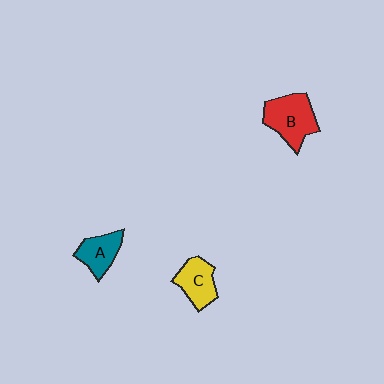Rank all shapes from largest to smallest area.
From largest to smallest: B (red), C (yellow), A (teal).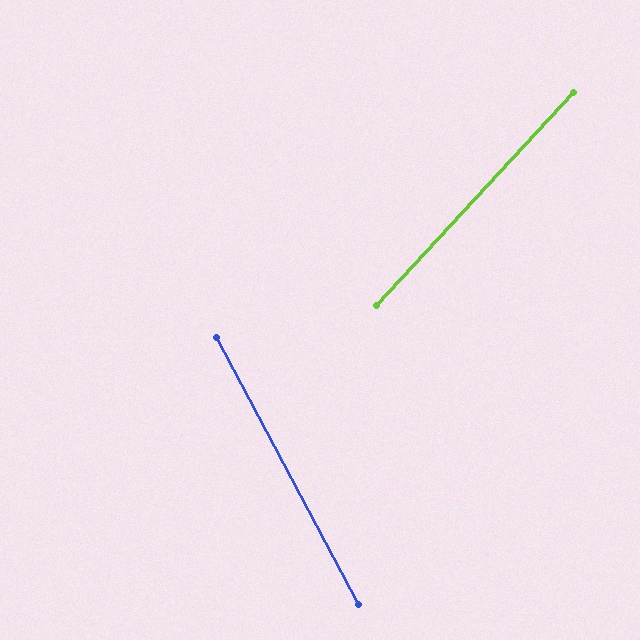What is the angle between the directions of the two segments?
Approximately 71 degrees.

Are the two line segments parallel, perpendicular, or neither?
Neither parallel nor perpendicular — they differ by about 71°.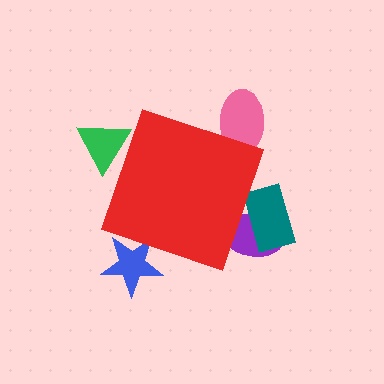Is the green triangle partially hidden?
Yes, the green triangle is partially hidden behind the red diamond.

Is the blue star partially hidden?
Yes, the blue star is partially hidden behind the red diamond.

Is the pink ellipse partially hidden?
Yes, the pink ellipse is partially hidden behind the red diamond.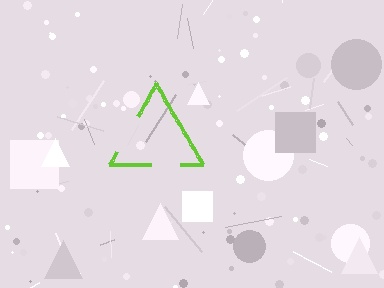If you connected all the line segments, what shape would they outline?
They would outline a triangle.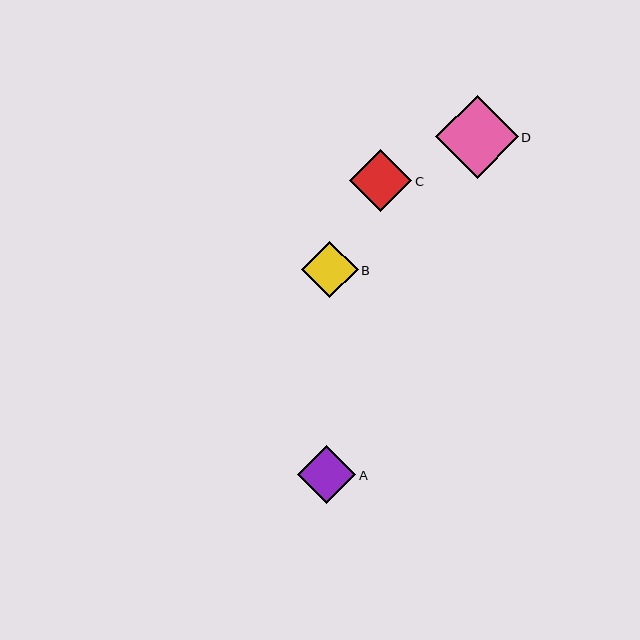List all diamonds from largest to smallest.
From largest to smallest: D, C, A, B.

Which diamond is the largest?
Diamond D is the largest with a size of approximately 83 pixels.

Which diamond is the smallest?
Diamond B is the smallest with a size of approximately 57 pixels.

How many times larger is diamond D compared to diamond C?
Diamond D is approximately 1.3 times the size of diamond C.